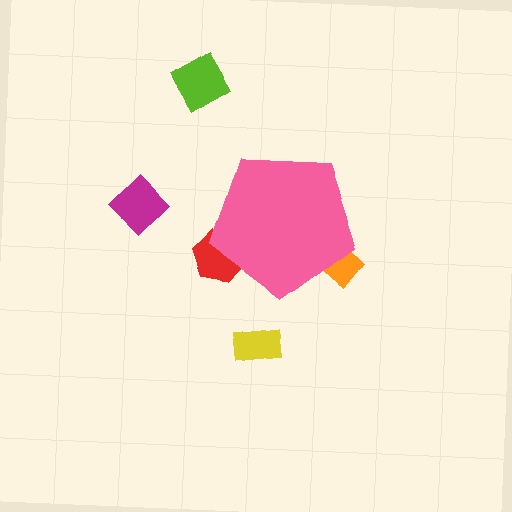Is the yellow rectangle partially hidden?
No, the yellow rectangle is fully visible.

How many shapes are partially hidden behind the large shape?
2 shapes are partially hidden.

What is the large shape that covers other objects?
A pink pentagon.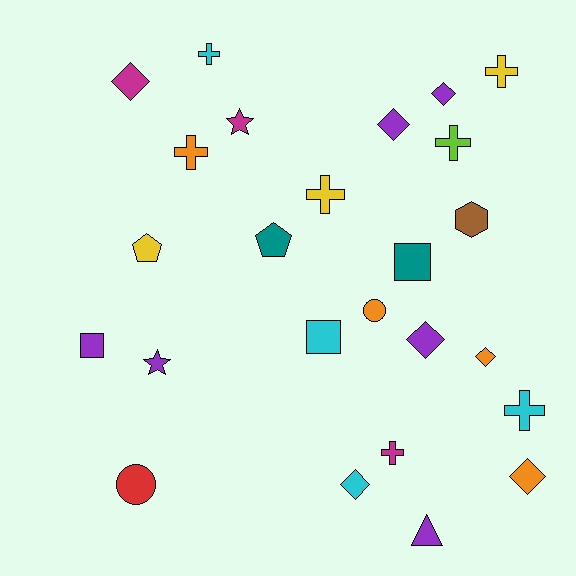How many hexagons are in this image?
There is 1 hexagon.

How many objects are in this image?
There are 25 objects.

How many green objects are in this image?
There are no green objects.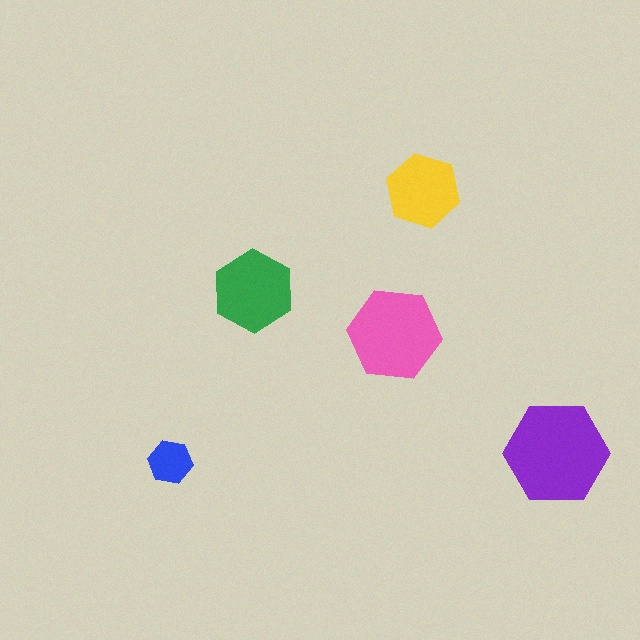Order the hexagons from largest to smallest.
the purple one, the pink one, the green one, the yellow one, the blue one.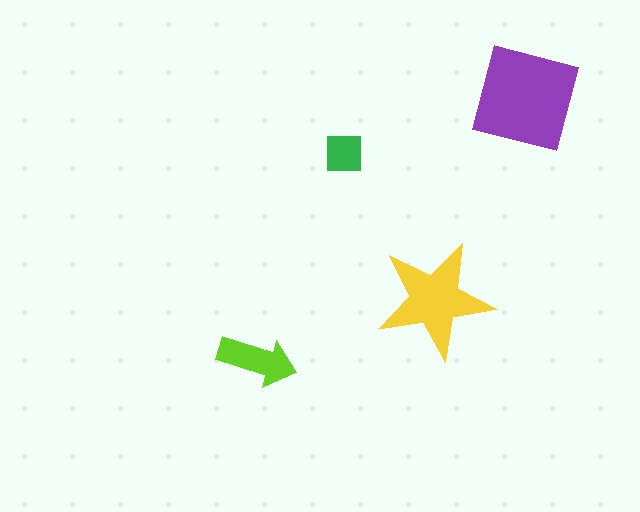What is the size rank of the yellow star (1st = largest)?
2nd.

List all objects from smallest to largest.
The green square, the lime arrow, the yellow star, the purple square.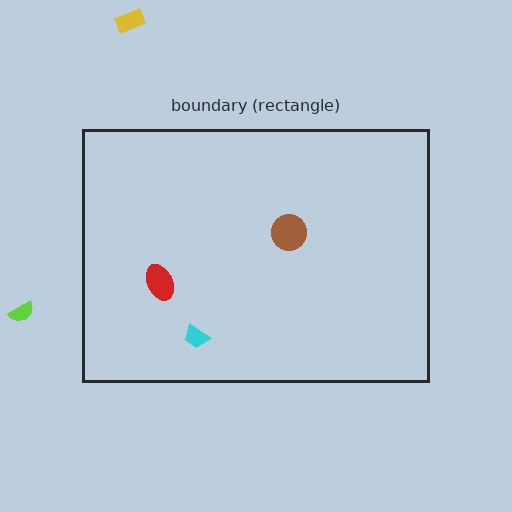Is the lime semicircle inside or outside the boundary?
Outside.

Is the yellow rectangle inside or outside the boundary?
Outside.